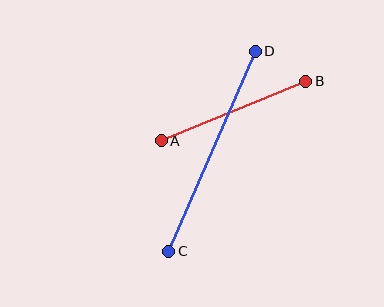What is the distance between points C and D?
The distance is approximately 218 pixels.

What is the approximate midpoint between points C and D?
The midpoint is at approximately (212, 151) pixels.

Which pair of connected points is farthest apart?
Points C and D are farthest apart.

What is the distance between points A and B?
The distance is approximately 156 pixels.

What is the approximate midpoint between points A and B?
The midpoint is at approximately (233, 111) pixels.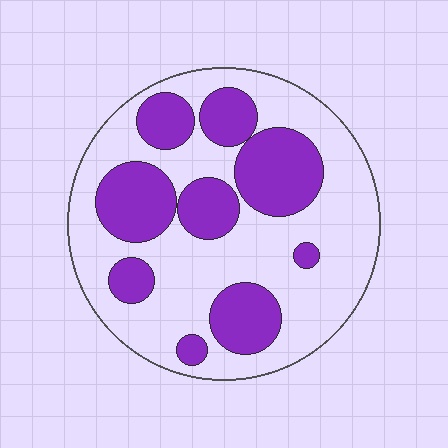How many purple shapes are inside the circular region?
9.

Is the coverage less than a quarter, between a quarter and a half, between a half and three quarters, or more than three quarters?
Between a quarter and a half.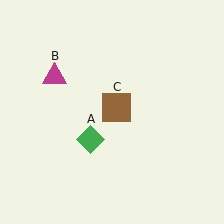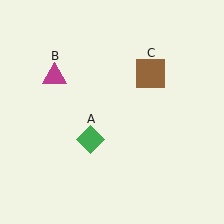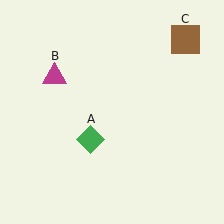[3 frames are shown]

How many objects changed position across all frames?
1 object changed position: brown square (object C).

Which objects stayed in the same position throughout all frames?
Green diamond (object A) and magenta triangle (object B) remained stationary.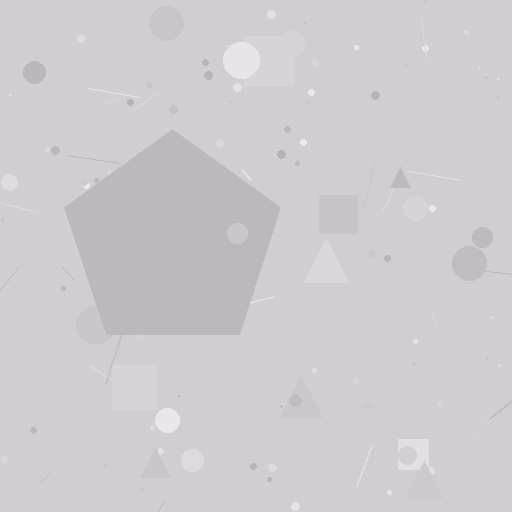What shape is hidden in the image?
A pentagon is hidden in the image.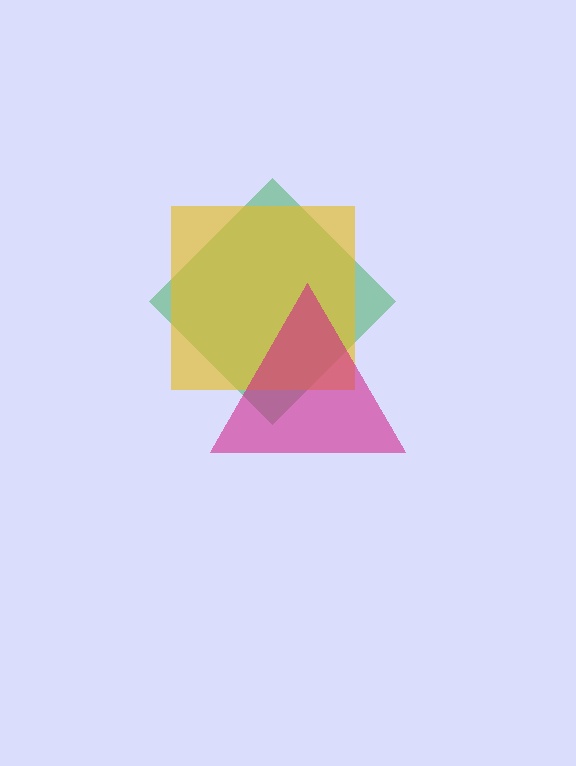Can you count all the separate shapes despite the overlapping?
Yes, there are 3 separate shapes.